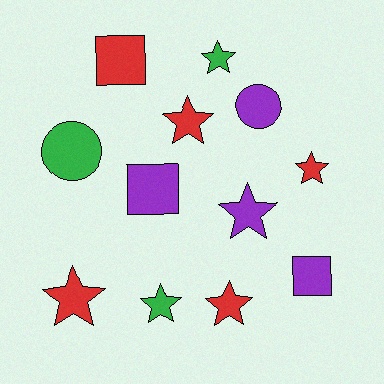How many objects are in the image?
There are 12 objects.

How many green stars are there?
There are 2 green stars.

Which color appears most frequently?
Red, with 5 objects.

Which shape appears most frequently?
Star, with 7 objects.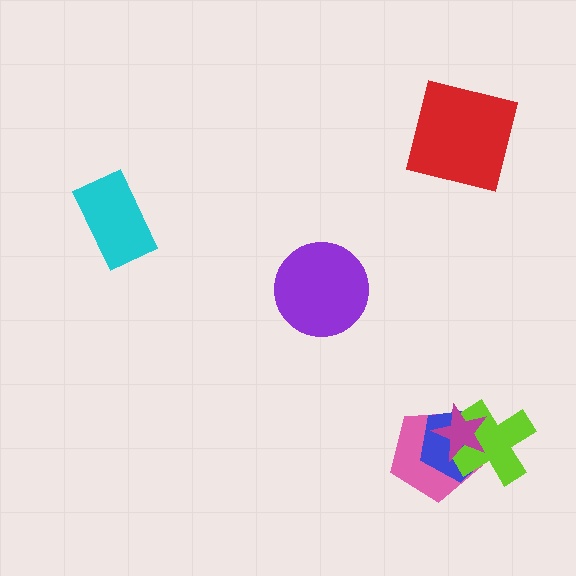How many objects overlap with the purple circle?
0 objects overlap with the purple circle.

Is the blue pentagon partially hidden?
Yes, it is partially covered by another shape.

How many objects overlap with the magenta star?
3 objects overlap with the magenta star.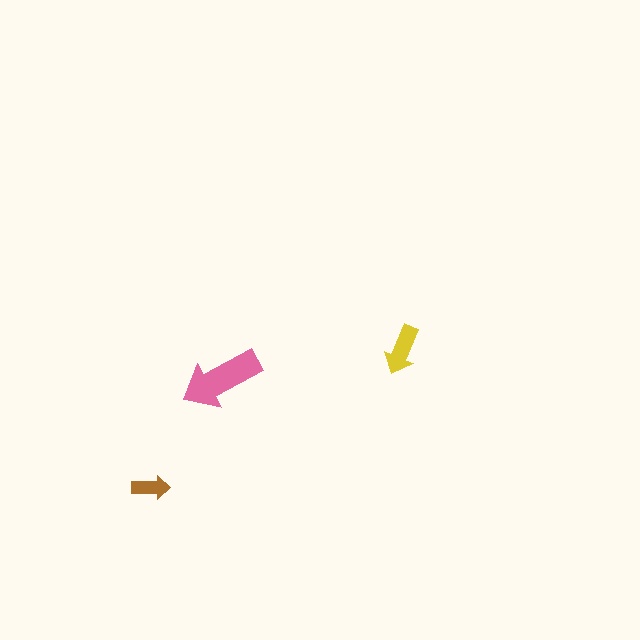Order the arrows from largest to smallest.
the pink one, the yellow one, the brown one.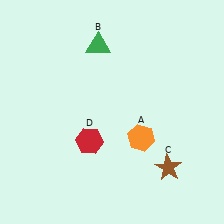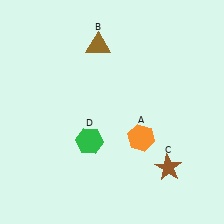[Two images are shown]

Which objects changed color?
B changed from green to brown. D changed from red to green.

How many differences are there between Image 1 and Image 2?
There are 2 differences between the two images.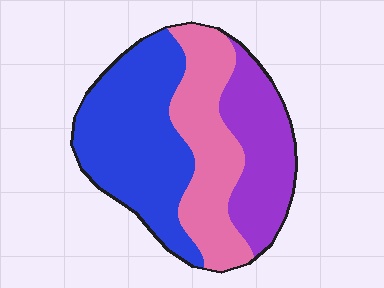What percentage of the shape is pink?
Pink covers around 30% of the shape.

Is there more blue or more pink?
Blue.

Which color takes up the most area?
Blue, at roughly 45%.